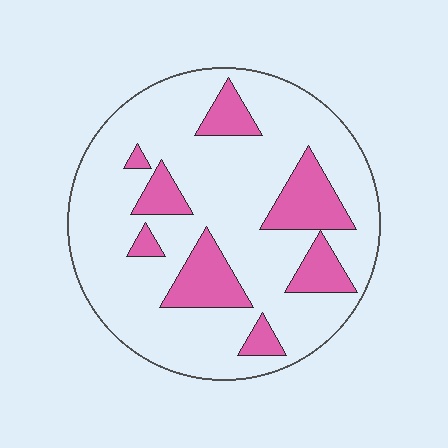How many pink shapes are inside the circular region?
8.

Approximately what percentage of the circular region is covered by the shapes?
Approximately 20%.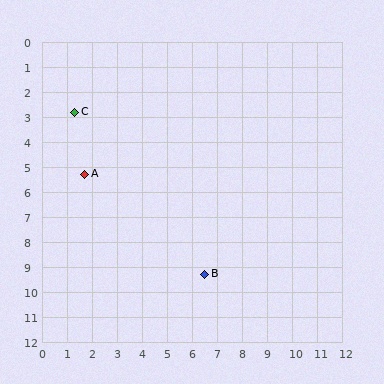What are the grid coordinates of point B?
Point B is at approximately (6.5, 9.3).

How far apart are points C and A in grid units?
Points C and A are about 2.5 grid units apart.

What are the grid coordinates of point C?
Point C is at approximately (1.3, 2.8).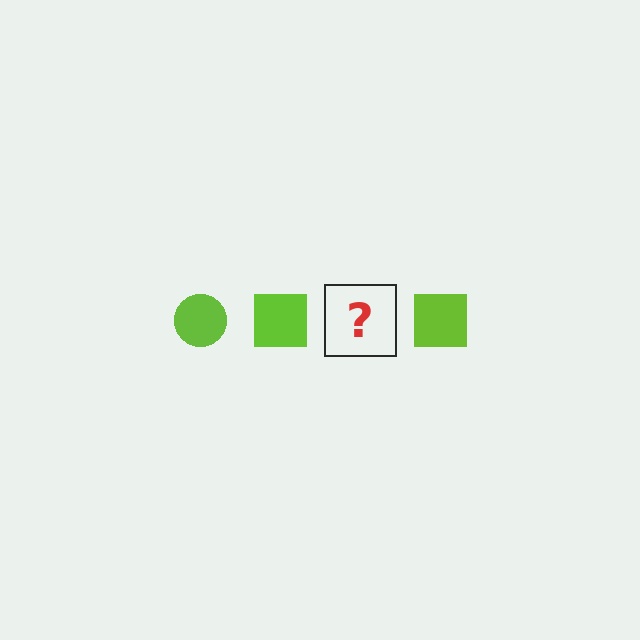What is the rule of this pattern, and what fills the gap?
The rule is that the pattern cycles through circle, square shapes in lime. The gap should be filled with a lime circle.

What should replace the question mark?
The question mark should be replaced with a lime circle.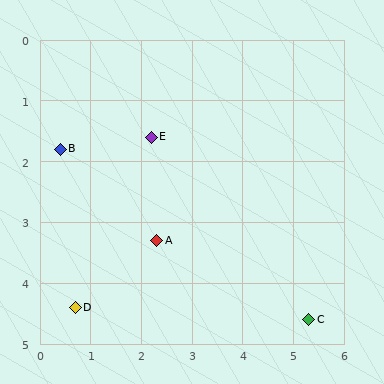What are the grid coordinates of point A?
Point A is at approximately (2.3, 3.3).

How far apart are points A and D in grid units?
Points A and D are about 1.9 grid units apart.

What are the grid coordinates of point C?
Point C is at approximately (5.3, 4.6).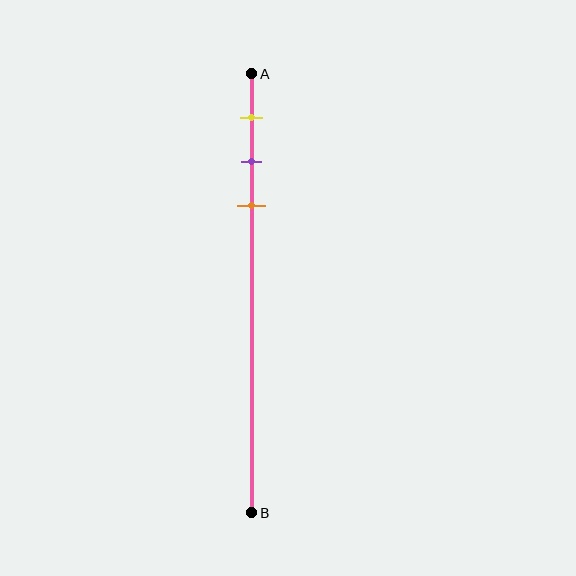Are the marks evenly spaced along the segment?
Yes, the marks are approximately evenly spaced.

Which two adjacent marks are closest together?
The purple and orange marks are the closest adjacent pair.